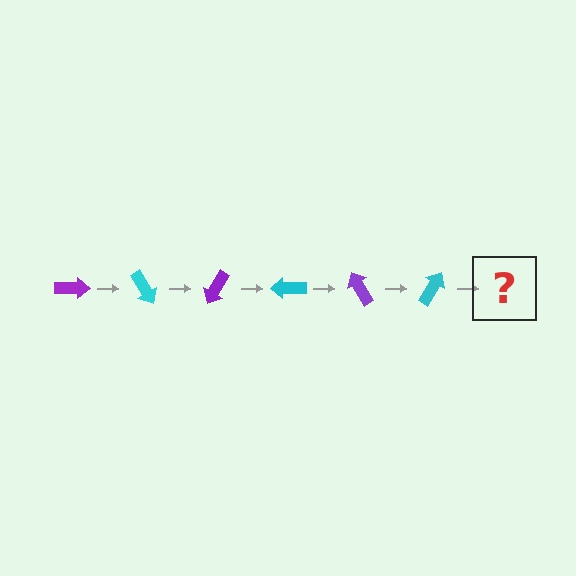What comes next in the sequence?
The next element should be a purple arrow, rotated 360 degrees from the start.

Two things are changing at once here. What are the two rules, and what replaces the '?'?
The two rules are that it rotates 60 degrees each step and the color cycles through purple and cyan. The '?' should be a purple arrow, rotated 360 degrees from the start.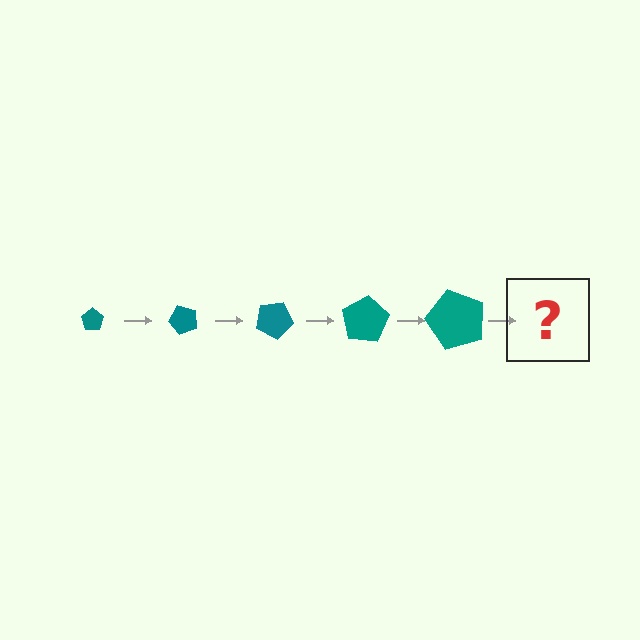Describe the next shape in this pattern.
It should be a pentagon, larger than the previous one and rotated 250 degrees from the start.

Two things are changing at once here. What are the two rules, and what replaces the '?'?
The two rules are that the pentagon grows larger each step and it rotates 50 degrees each step. The '?' should be a pentagon, larger than the previous one and rotated 250 degrees from the start.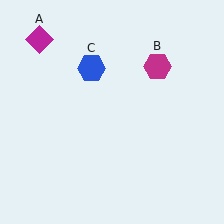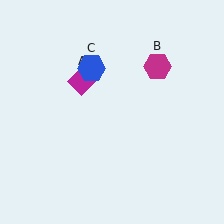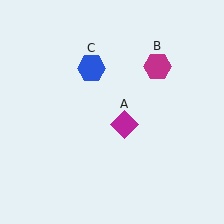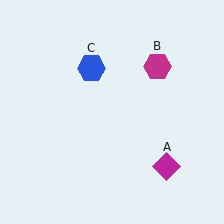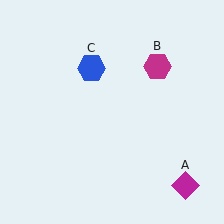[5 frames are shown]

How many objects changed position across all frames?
1 object changed position: magenta diamond (object A).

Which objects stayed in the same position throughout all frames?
Magenta hexagon (object B) and blue hexagon (object C) remained stationary.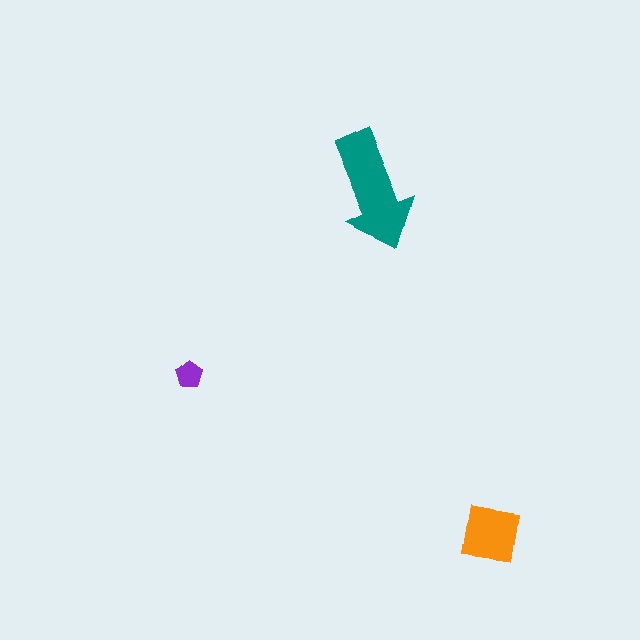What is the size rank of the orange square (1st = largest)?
2nd.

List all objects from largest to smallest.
The teal arrow, the orange square, the purple pentagon.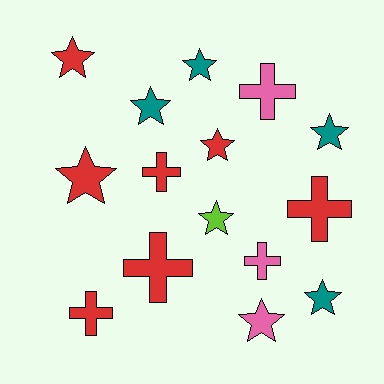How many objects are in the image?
There are 15 objects.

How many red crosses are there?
There are 4 red crosses.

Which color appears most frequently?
Red, with 7 objects.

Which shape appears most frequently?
Star, with 9 objects.